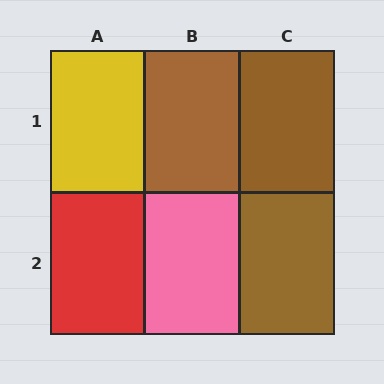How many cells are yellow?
1 cell is yellow.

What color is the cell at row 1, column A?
Yellow.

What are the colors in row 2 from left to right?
Red, pink, brown.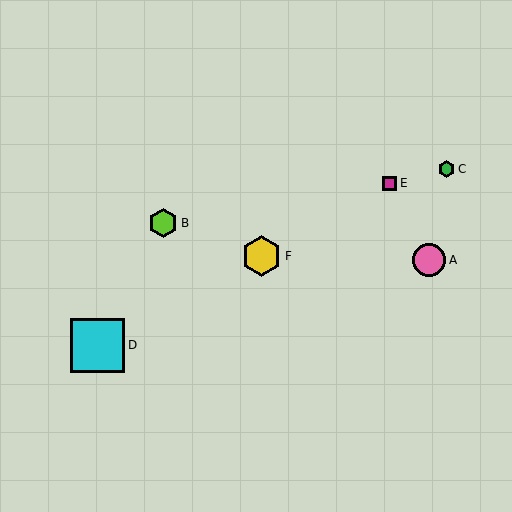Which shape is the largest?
The cyan square (labeled D) is the largest.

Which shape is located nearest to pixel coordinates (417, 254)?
The pink circle (labeled A) at (429, 260) is nearest to that location.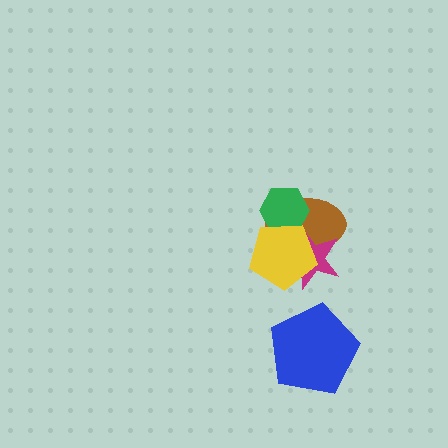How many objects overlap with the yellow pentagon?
3 objects overlap with the yellow pentagon.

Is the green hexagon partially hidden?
Yes, it is partially covered by another shape.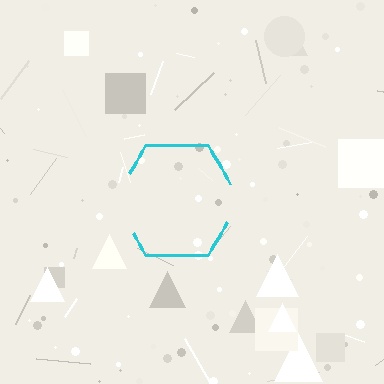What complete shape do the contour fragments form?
The contour fragments form a hexagon.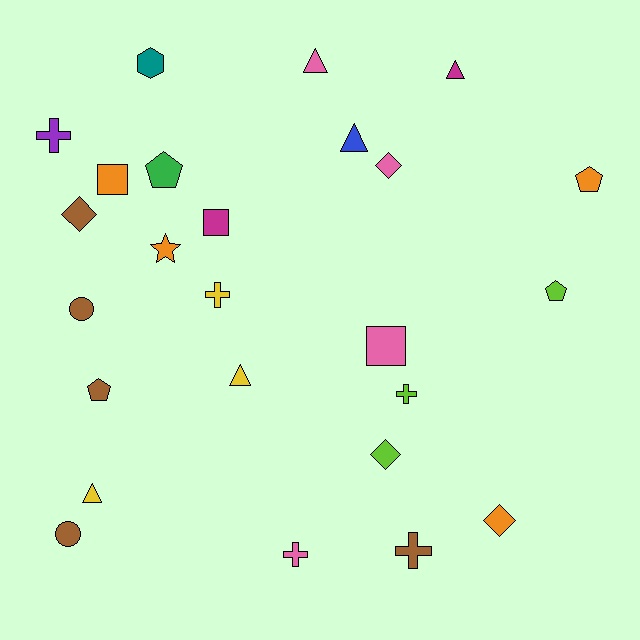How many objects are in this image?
There are 25 objects.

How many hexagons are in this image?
There is 1 hexagon.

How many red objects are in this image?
There are no red objects.